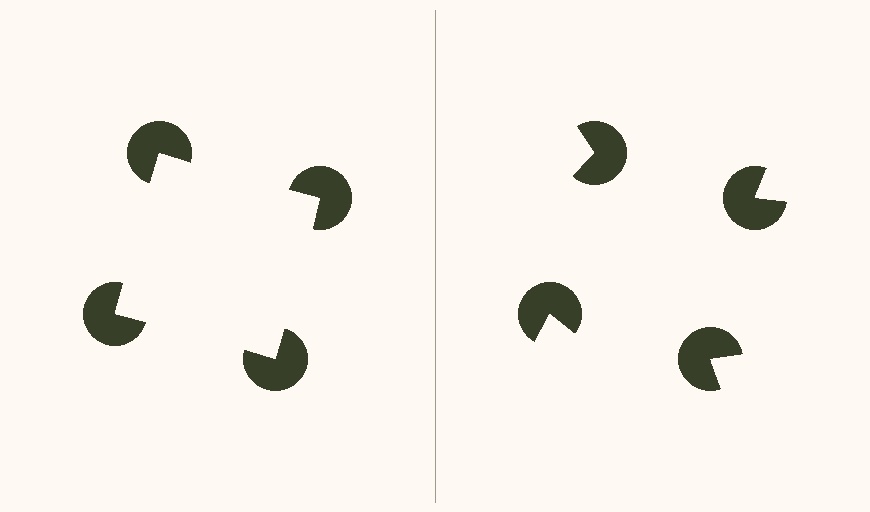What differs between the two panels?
The pac-man discs are positioned identically on both sides; only the wedge orientations differ. On the left they align to a square; on the right they are misaligned.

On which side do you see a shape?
An illusory square appears on the left side. On the right side the wedge cuts are rotated, so no coherent shape forms.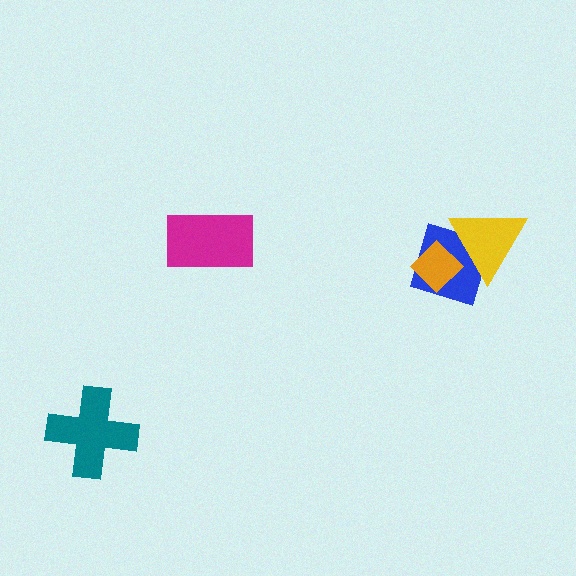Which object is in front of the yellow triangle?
The orange diamond is in front of the yellow triangle.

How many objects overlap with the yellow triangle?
2 objects overlap with the yellow triangle.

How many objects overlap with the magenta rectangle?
0 objects overlap with the magenta rectangle.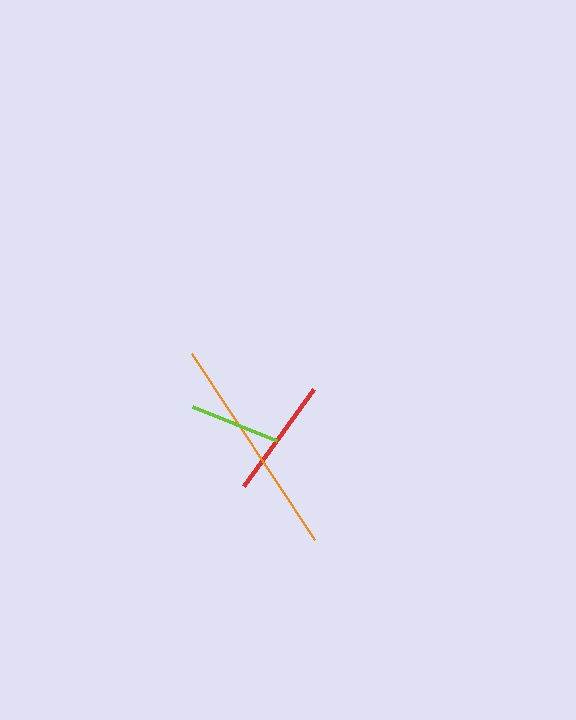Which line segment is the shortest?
The lime line is the shortest at approximately 90 pixels.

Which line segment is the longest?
The orange line is the longest at approximately 222 pixels.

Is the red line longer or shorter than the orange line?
The orange line is longer than the red line.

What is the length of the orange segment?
The orange segment is approximately 222 pixels long.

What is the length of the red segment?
The red segment is approximately 120 pixels long.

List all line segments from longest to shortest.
From longest to shortest: orange, red, lime.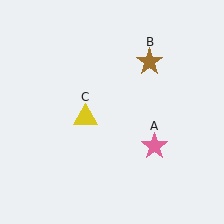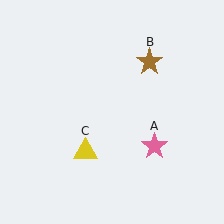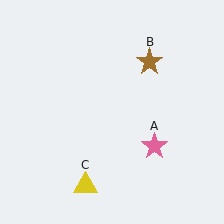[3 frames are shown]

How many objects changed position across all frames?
1 object changed position: yellow triangle (object C).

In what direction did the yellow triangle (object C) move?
The yellow triangle (object C) moved down.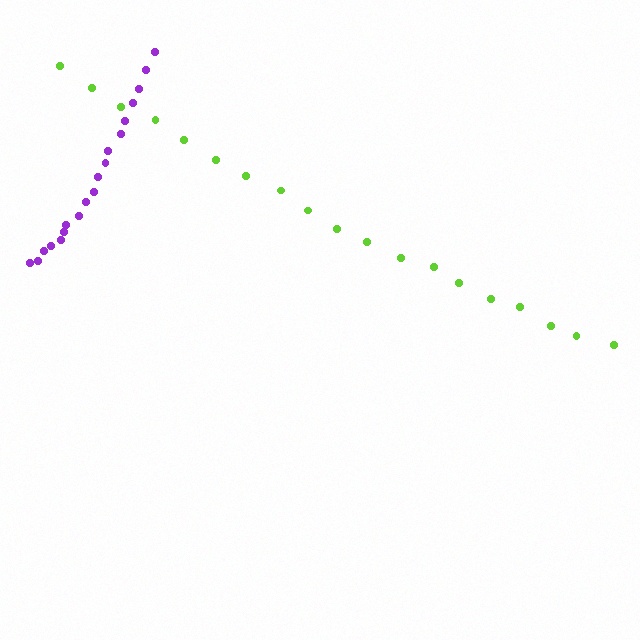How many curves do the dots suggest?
There are 2 distinct paths.